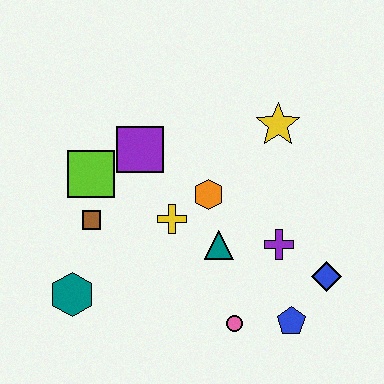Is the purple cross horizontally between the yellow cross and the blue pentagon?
Yes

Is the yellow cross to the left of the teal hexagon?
No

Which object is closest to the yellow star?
The orange hexagon is closest to the yellow star.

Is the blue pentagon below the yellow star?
Yes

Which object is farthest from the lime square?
The blue diamond is farthest from the lime square.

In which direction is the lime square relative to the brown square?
The lime square is above the brown square.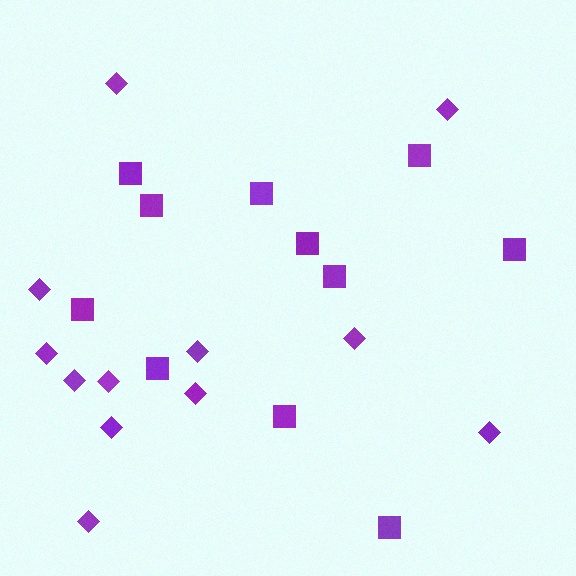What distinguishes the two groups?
There are 2 groups: one group of diamonds (12) and one group of squares (11).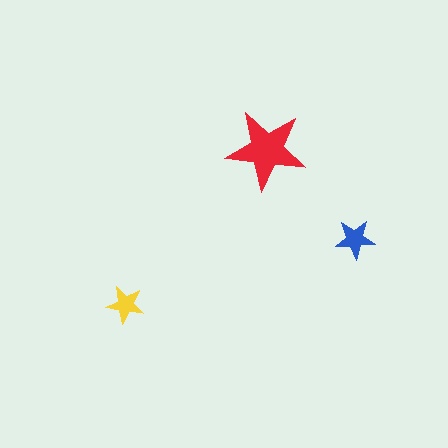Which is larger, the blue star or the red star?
The red one.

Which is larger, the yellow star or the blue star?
The blue one.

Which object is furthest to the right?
The blue star is rightmost.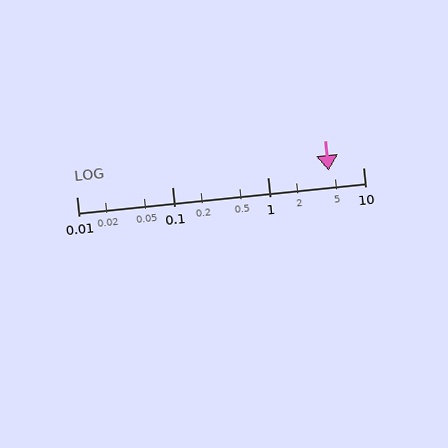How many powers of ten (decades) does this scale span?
The scale spans 3 decades, from 0.01 to 10.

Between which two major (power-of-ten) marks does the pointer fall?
The pointer is between 1 and 10.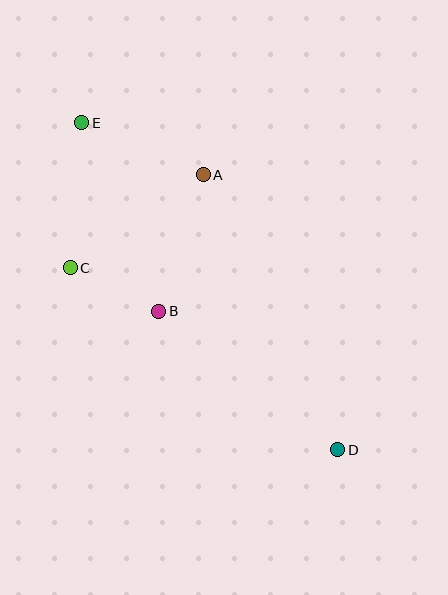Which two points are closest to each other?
Points B and C are closest to each other.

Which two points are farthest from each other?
Points D and E are farthest from each other.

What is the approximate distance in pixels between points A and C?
The distance between A and C is approximately 162 pixels.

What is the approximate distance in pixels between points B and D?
The distance between B and D is approximately 226 pixels.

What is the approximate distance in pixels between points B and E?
The distance between B and E is approximately 204 pixels.